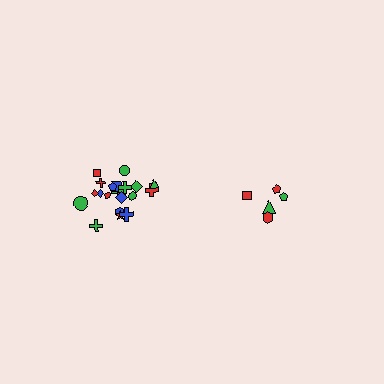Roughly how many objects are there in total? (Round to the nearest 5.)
Roughly 25 objects in total.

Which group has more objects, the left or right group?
The left group.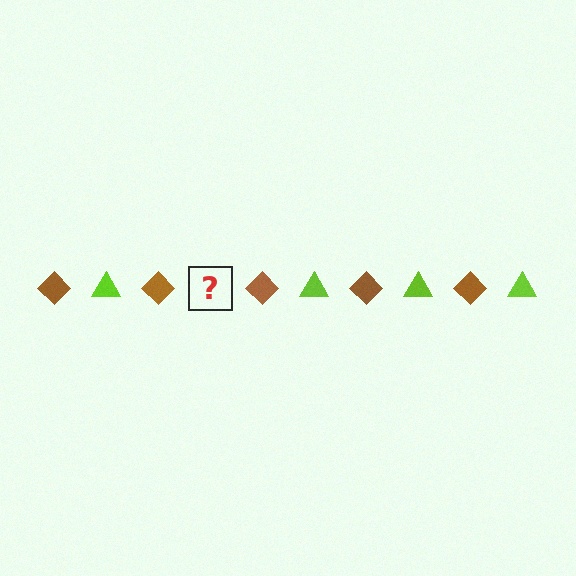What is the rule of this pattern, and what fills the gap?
The rule is that the pattern alternates between brown diamond and lime triangle. The gap should be filled with a lime triangle.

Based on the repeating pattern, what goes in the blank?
The blank should be a lime triangle.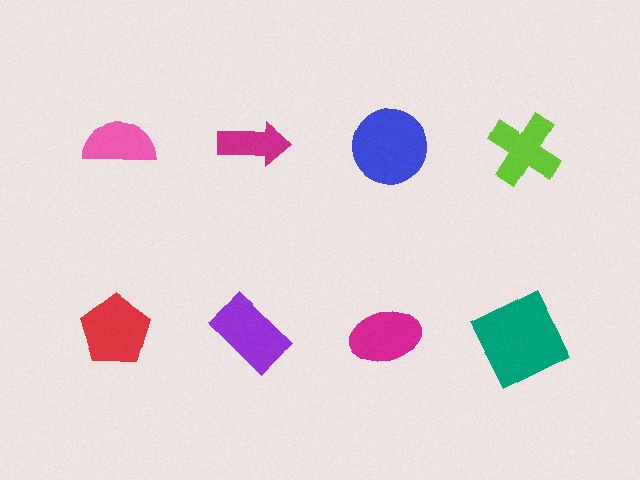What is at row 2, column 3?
A magenta ellipse.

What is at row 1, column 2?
A magenta arrow.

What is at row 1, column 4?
A lime cross.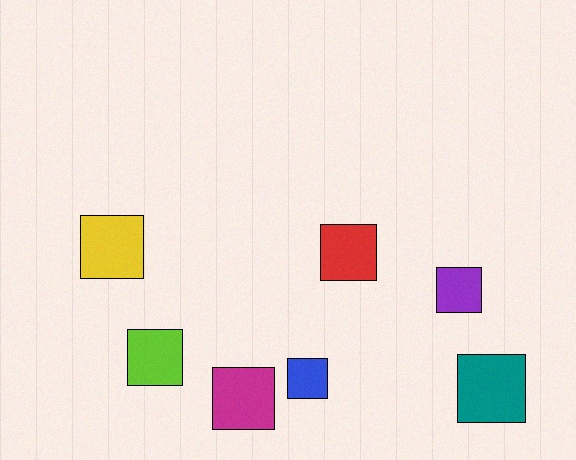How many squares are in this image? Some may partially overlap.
There are 7 squares.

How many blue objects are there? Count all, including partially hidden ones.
There is 1 blue object.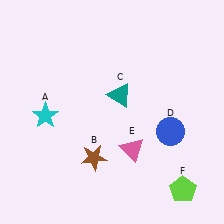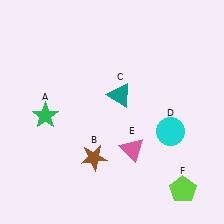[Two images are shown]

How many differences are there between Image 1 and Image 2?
There are 2 differences between the two images.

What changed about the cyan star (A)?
In Image 1, A is cyan. In Image 2, it changed to green.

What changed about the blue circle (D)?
In Image 1, D is blue. In Image 2, it changed to cyan.